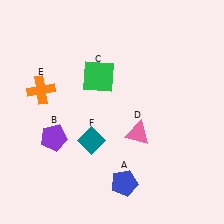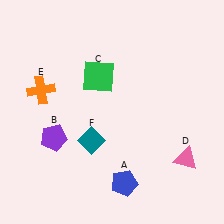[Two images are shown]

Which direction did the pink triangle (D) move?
The pink triangle (D) moved right.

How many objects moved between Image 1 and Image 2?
1 object moved between the two images.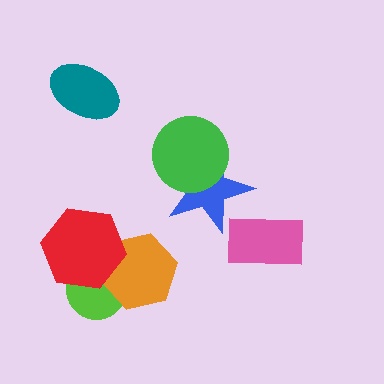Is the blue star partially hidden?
Yes, it is partially covered by another shape.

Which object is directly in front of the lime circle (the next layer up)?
The orange hexagon is directly in front of the lime circle.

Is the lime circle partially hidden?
Yes, it is partially covered by another shape.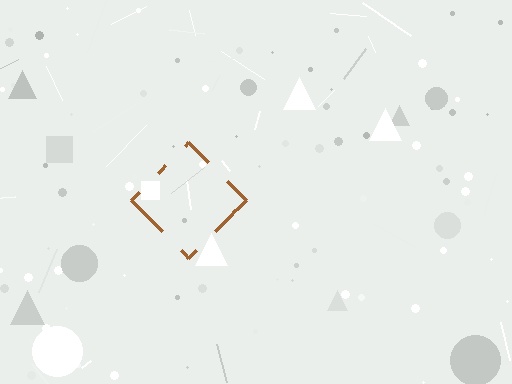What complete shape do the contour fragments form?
The contour fragments form a diamond.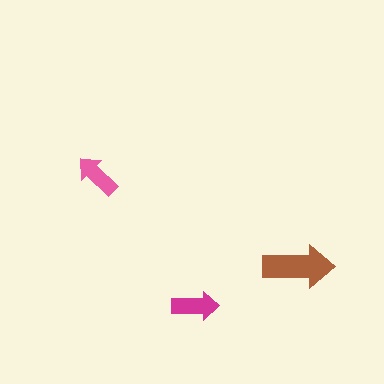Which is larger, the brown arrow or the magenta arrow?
The brown one.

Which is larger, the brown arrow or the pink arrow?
The brown one.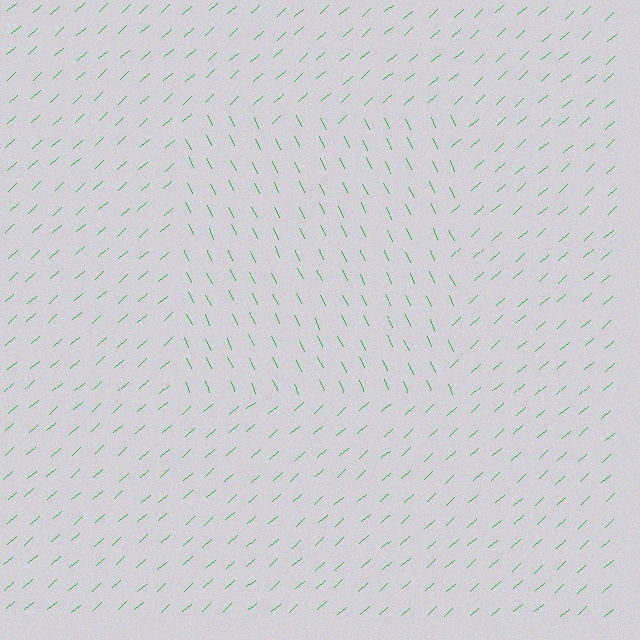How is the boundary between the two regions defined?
The boundary is defined purely by a change in line orientation (approximately 75 degrees difference). All lines are the same color and thickness.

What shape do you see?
I see a rectangle.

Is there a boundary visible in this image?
Yes, there is a texture boundary formed by a change in line orientation.